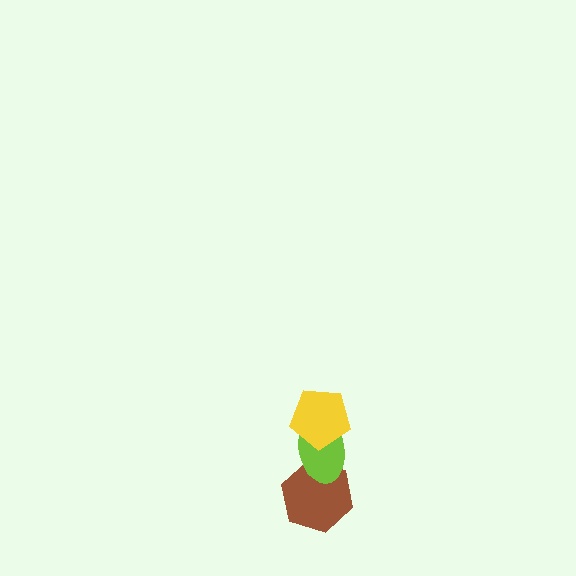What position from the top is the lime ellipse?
The lime ellipse is 2nd from the top.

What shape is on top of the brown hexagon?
The lime ellipse is on top of the brown hexagon.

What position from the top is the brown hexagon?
The brown hexagon is 3rd from the top.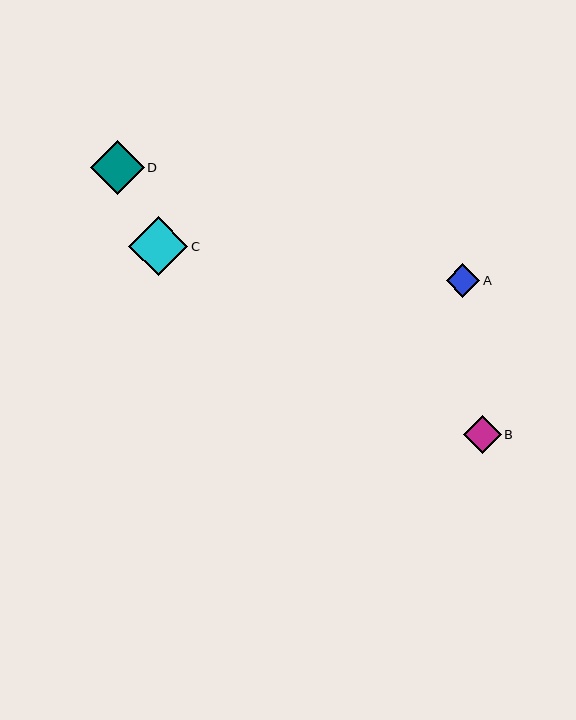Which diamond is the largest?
Diamond C is the largest with a size of approximately 59 pixels.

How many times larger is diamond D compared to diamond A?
Diamond D is approximately 1.6 times the size of diamond A.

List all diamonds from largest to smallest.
From largest to smallest: C, D, B, A.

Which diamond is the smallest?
Diamond A is the smallest with a size of approximately 33 pixels.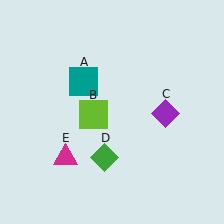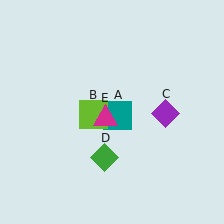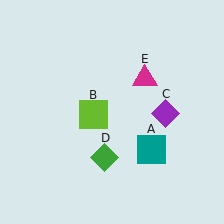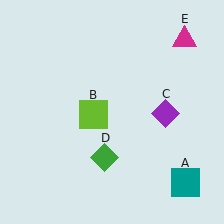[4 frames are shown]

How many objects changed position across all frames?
2 objects changed position: teal square (object A), magenta triangle (object E).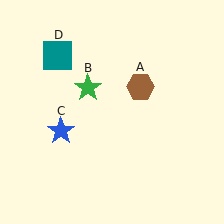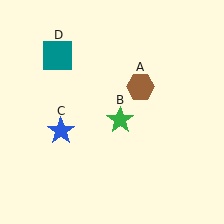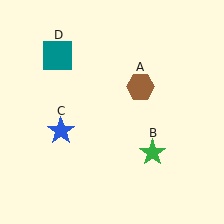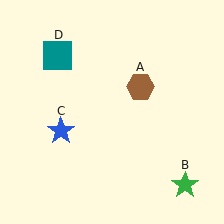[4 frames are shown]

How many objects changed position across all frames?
1 object changed position: green star (object B).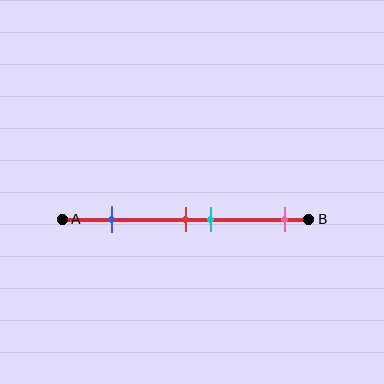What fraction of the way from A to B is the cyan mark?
The cyan mark is approximately 60% (0.6) of the way from A to B.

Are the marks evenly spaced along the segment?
No, the marks are not evenly spaced.